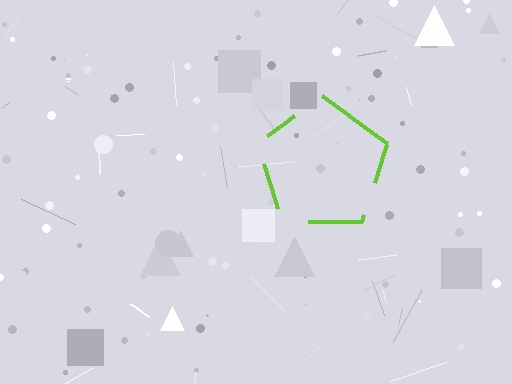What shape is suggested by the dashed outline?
The dashed outline suggests a pentagon.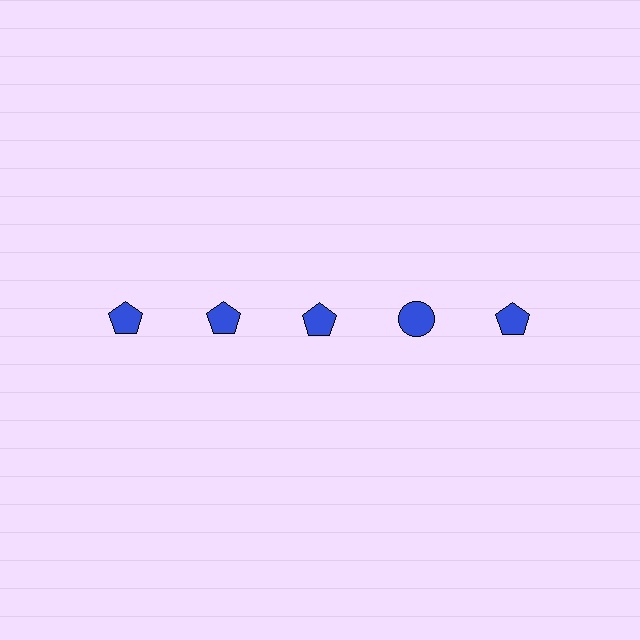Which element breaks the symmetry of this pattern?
The blue circle in the top row, second from right column breaks the symmetry. All other shapes are blue pentagons.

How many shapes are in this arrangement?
There are 5 shapes arranged in a grid pattern.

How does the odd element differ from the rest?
It has a different shape: circle instead of pentagon.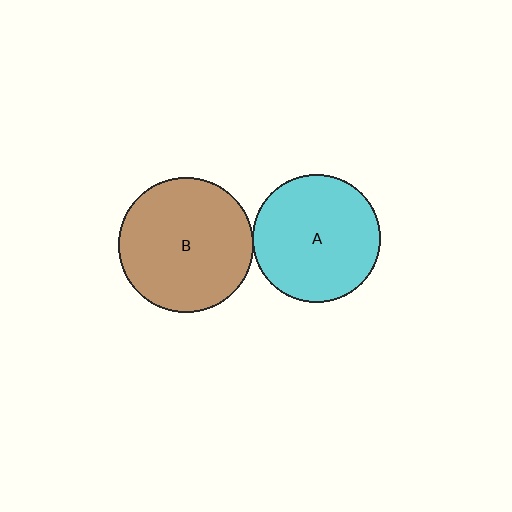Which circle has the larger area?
Circle B (brown).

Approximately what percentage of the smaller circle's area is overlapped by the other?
Approximately 5%.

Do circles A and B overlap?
Yes.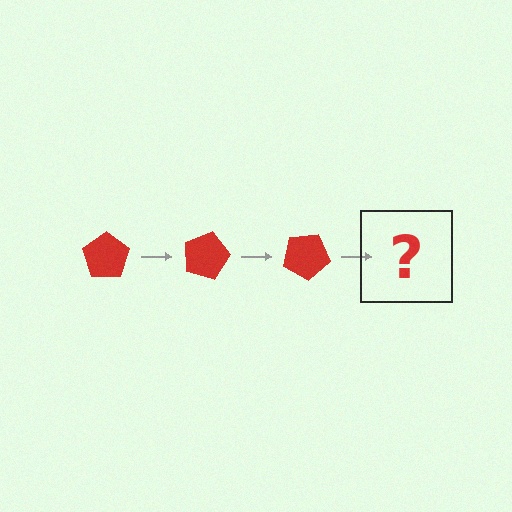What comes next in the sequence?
The next element should be a red pentagon rotated 45 degrees.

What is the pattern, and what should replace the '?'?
The pattern is that the pentagon rotates 15 degrees each step. The '?' should be a red pentagon rotated 45 degrees.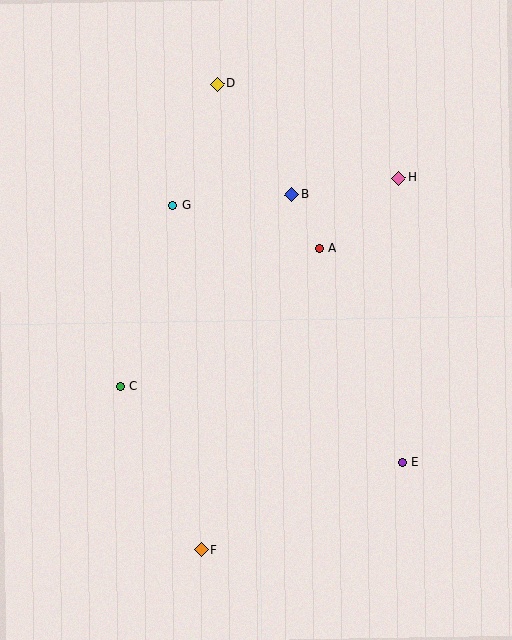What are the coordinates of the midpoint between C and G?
The midpoint between C and G is at (147, 296).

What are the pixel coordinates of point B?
Point B is at (291, 195).